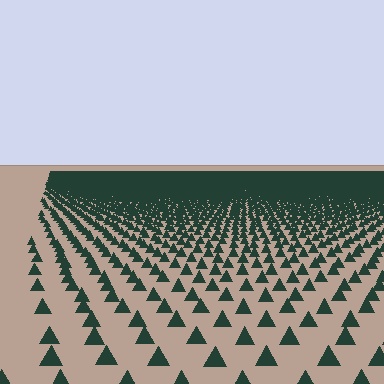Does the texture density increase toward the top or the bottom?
Density increases toward the top.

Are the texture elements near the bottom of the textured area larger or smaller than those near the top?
Larger. Near the bottom, elements are closer to the viewer and appear at a bigger on-screen size.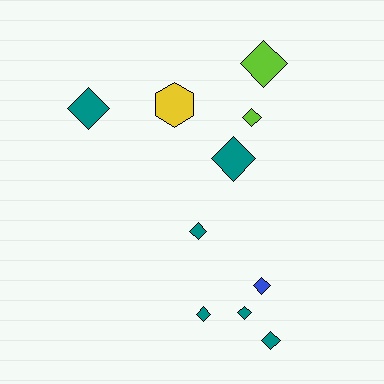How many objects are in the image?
There are 10 objects.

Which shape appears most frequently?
Diamond, with 9 objects.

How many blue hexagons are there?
There are no blue hexagons.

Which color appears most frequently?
Teal, with 6 objects.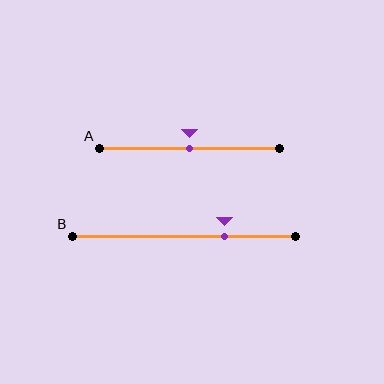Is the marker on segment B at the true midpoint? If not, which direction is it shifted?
No, the marker on segment B is shifted to the right by about 18% of the segment length.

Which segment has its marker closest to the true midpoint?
Segment A has its marker closest to the true midpoint.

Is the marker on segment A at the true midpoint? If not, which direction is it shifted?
Yes, the marker on segment A is at the true midpoint.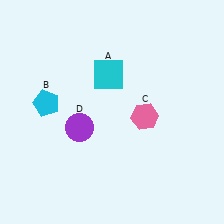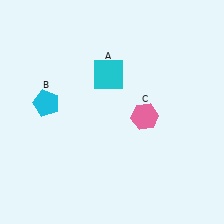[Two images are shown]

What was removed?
The purple circle (D) was removed in Image 2.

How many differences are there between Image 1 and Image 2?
There is 1 difference between the two images.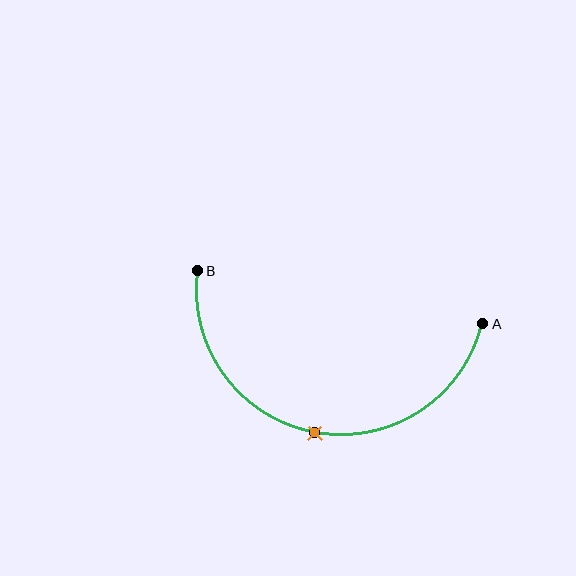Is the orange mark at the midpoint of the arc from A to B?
Yes. The orange mark lies on the arc at equal arc-length from both A and B — it is the arc midpoint.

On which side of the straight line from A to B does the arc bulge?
The arc bulges below the straight line connecting A and B.